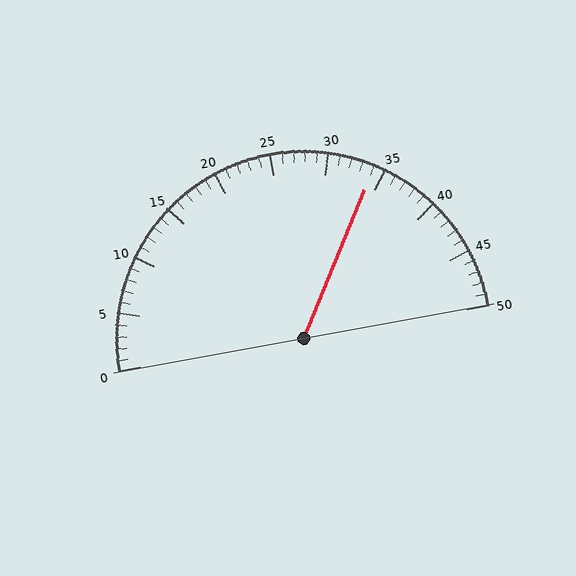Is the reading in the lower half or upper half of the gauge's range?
The reading is in the upper half of the range (0 to 50).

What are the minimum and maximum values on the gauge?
The gauge ranges from 0 to 50.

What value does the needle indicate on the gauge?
The needle indicates approximately 34.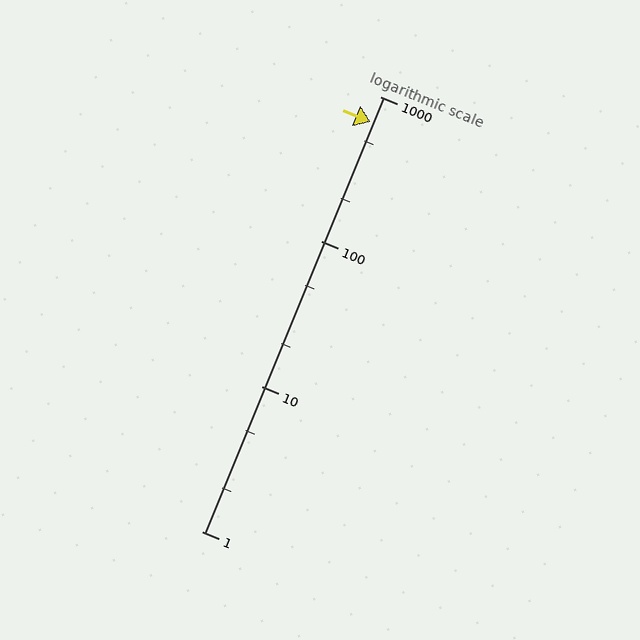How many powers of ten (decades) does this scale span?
The scale spans 3 decades, from 1 to 1000.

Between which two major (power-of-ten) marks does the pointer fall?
The pointer is between 100 and 1000.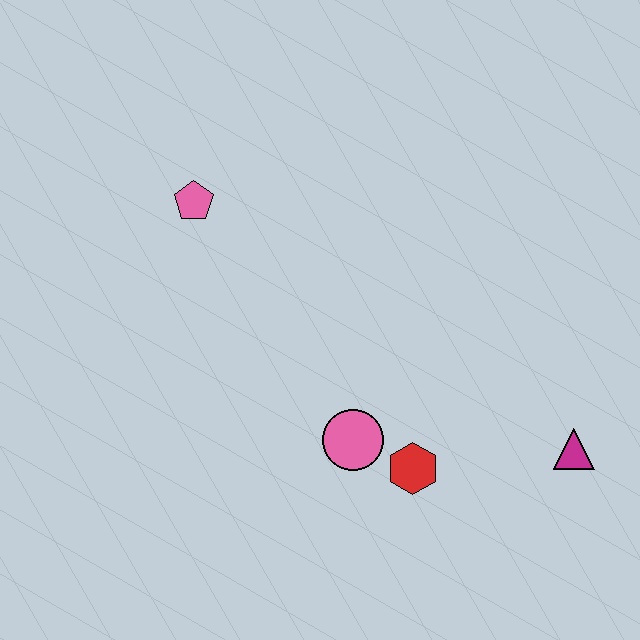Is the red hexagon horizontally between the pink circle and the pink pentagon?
No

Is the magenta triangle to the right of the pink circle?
Yes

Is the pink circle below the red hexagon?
No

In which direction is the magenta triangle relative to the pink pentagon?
The magenta triangle is to the right of the pink pentagon.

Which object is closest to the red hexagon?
The pink circle is closest to the red hexagon.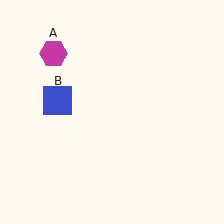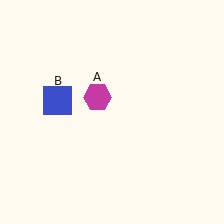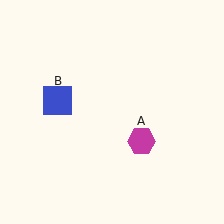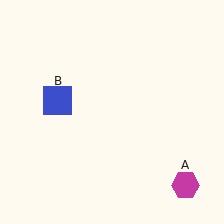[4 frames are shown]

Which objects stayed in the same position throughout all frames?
Blue square (object B) remained stationary.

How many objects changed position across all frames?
1 object changed position: magenta hexagon (object A).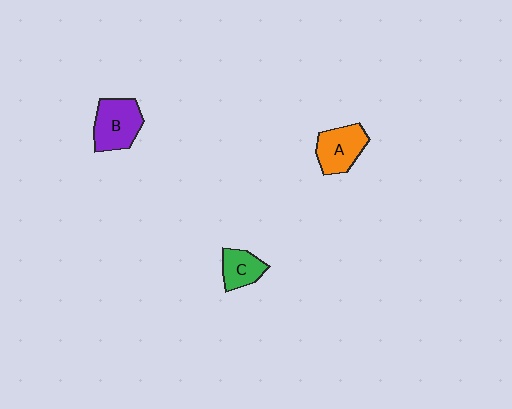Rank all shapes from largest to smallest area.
From largest to smallest: B (purple), A (orange), C (green).